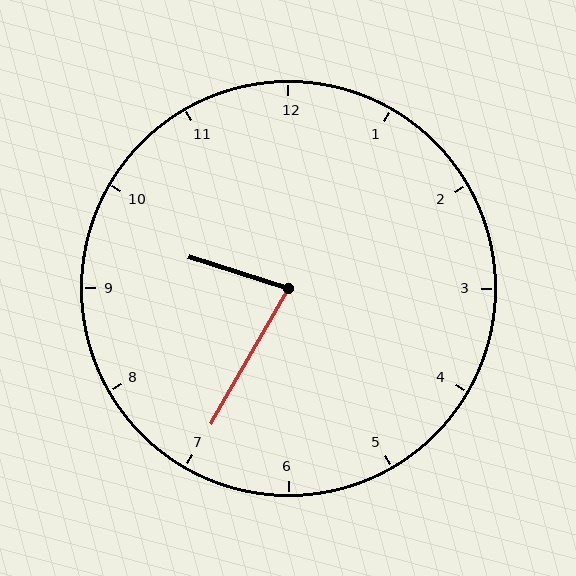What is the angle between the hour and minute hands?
Approximately 78 degrees.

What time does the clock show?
9:35.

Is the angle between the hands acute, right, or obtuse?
It is acute.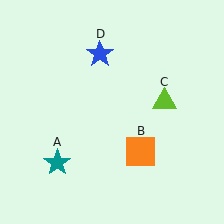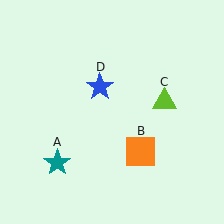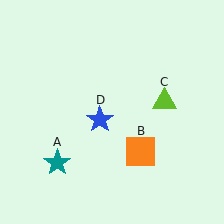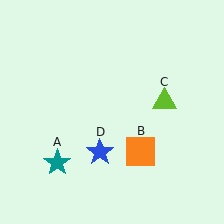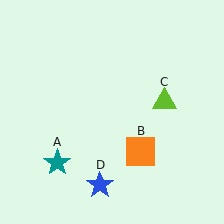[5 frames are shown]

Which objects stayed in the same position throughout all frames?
Teal star (object A) and orange square (object B) and lime triangle (object C) remained stationary.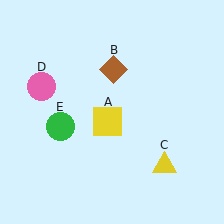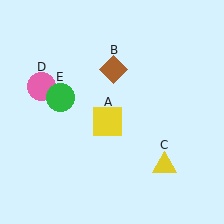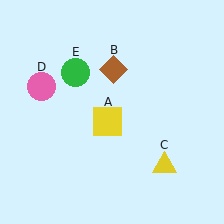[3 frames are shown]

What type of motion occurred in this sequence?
The green circle (object E) rotated clockwise around the center of the scene.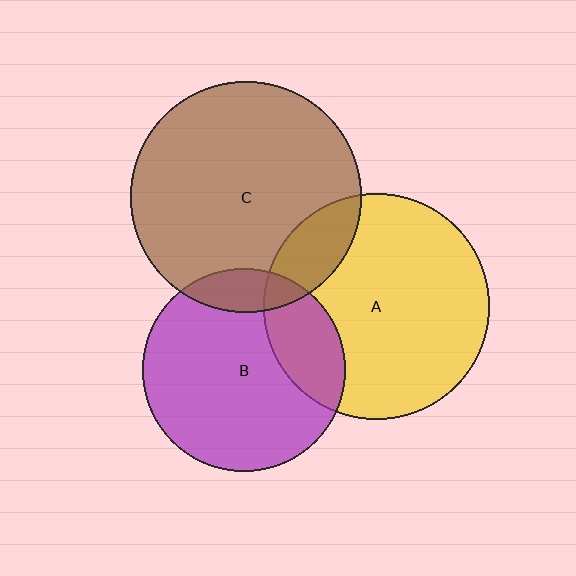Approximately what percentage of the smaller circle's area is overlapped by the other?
Approximately 15%.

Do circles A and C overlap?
Yes.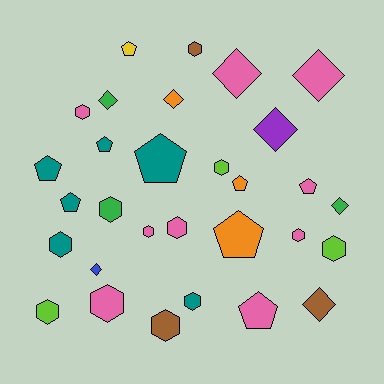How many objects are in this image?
There are 30 objects.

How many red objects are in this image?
There are no red objects.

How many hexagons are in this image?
There are 13 hexagons.